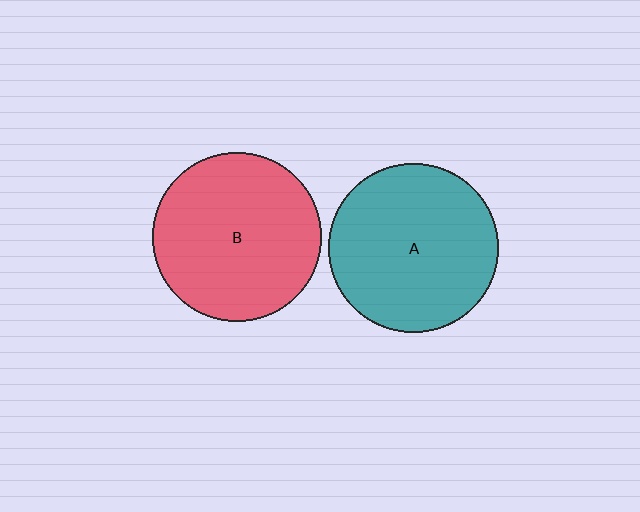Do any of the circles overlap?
No, none of the circles overlap.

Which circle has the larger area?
Circle A (teal).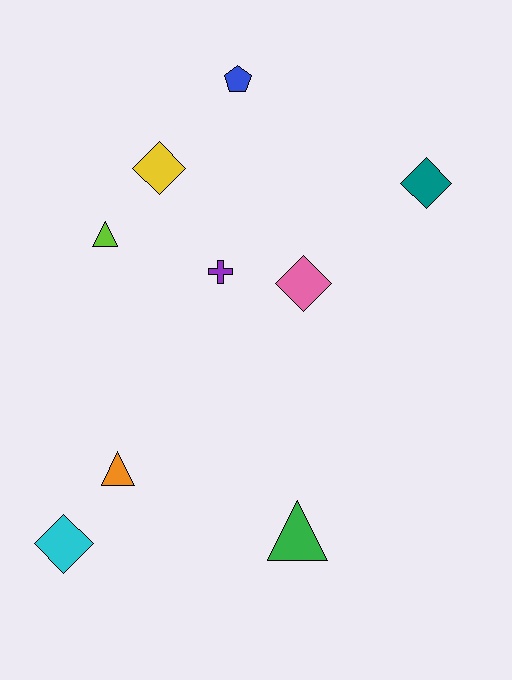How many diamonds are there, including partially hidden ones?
There are 4 diamonds.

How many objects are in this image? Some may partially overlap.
There are 9 objects.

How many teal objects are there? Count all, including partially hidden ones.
There is 1 teal object.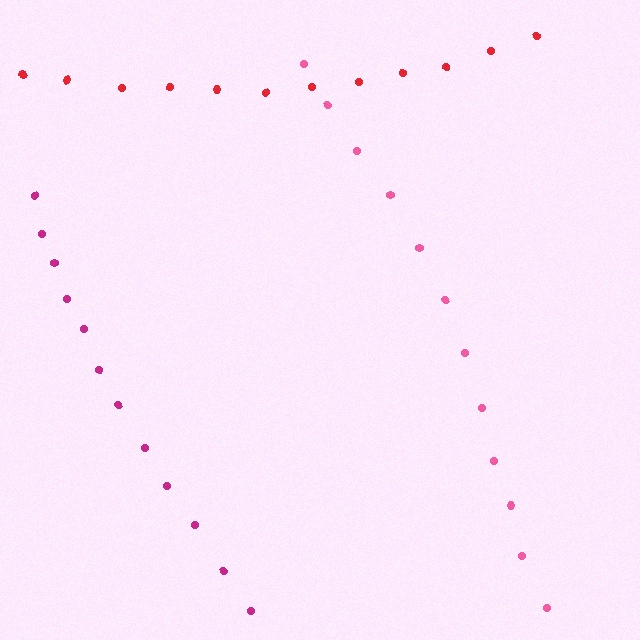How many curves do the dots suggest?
There are 3 distinct paths.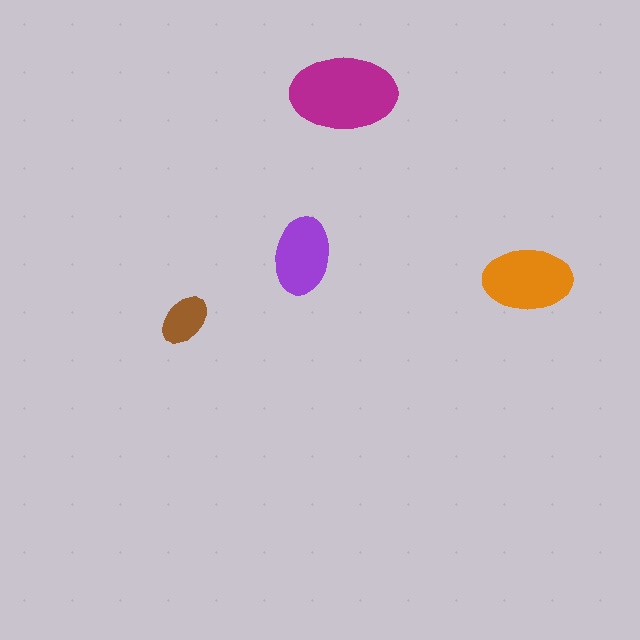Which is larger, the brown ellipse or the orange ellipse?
The orange one.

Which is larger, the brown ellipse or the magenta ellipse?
The magenta one.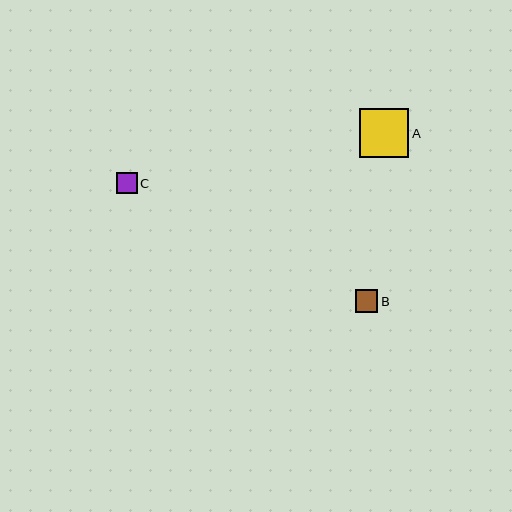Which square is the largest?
Square A is the largest with a size of approximately 49 pixels.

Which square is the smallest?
Square C is the smallest with a size of approximately 21 pixels.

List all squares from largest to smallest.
From largest to smallest: A, B, C.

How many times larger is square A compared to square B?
Square A is approximately 2.2 times the size of square B.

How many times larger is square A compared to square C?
Square A is approximately 2.4 times the size of square C.